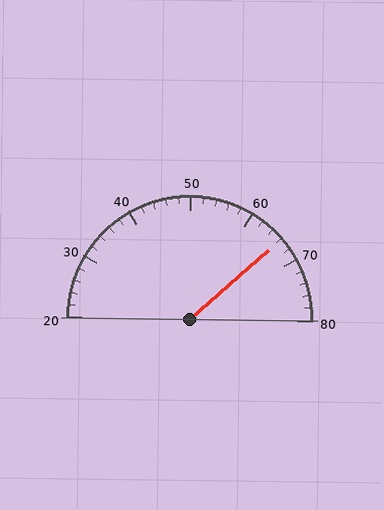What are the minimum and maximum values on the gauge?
The gauge ranges from 20 to 80.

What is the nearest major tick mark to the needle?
The nearest major tick mark is 70.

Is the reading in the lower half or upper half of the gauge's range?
The reading is in the upper half of the range (20 to 80).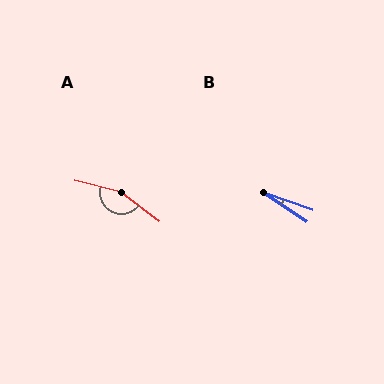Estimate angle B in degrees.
Approximately 15 degrees.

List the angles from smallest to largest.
B (15°), A (157°).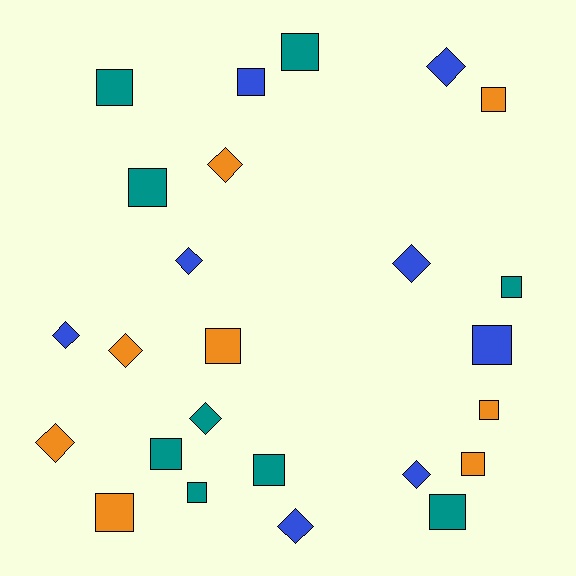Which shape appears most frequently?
Square, with 15 objects.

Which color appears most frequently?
Teal, with 9 objects.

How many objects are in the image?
There are 25 objects.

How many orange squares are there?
There are 5 orange squares.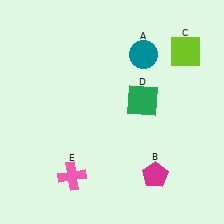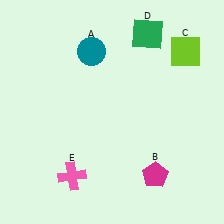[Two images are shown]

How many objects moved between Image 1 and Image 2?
2 objects moved between the two images.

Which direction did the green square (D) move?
The green square (D) moved up.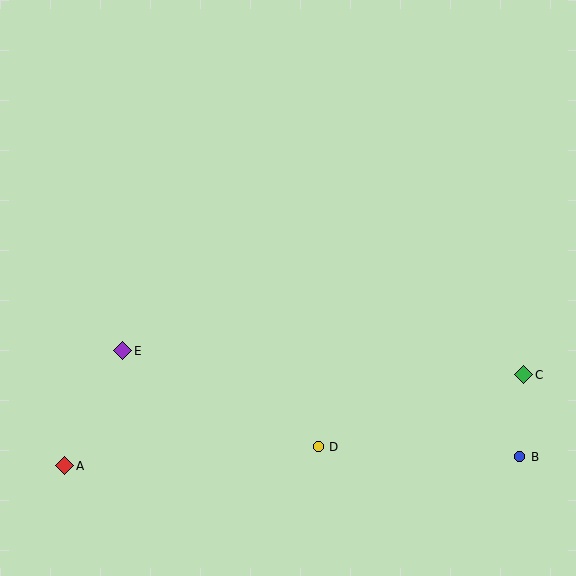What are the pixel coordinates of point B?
Point B is at (520, 457).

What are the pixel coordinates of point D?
Point D is at (318, 447).